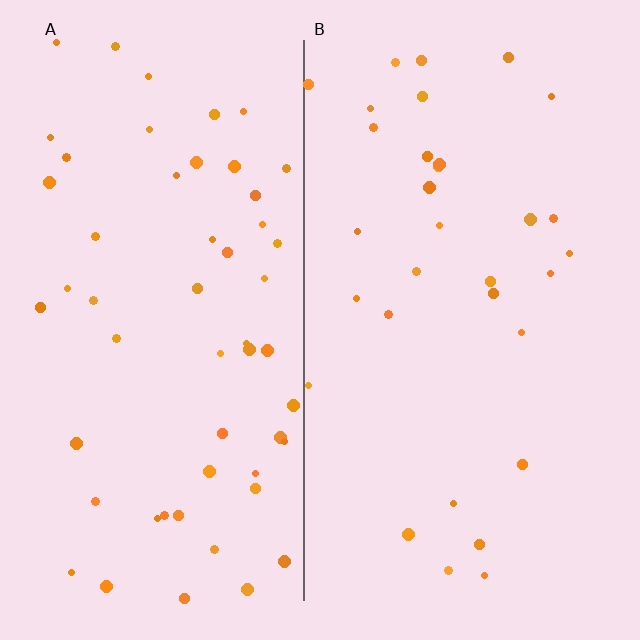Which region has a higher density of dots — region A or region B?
A (the left).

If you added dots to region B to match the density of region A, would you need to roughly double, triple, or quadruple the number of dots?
Approximately double.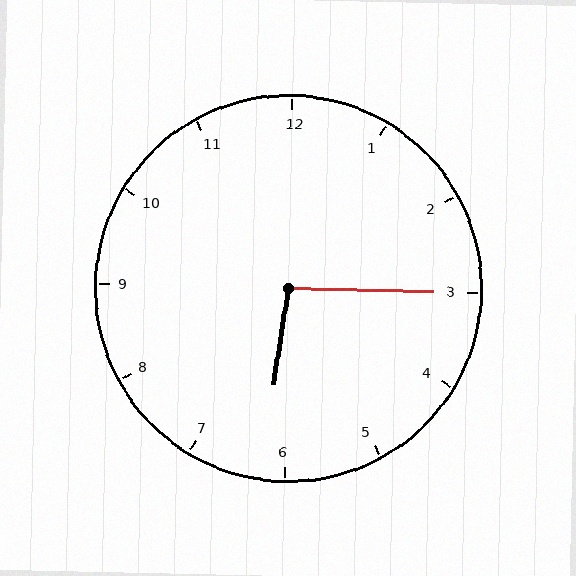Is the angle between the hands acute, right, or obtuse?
It is obtuse.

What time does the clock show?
6:15.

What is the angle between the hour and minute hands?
Approximately 98 degrees.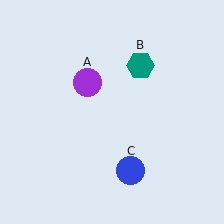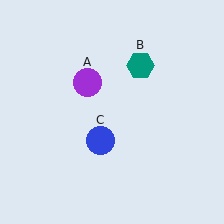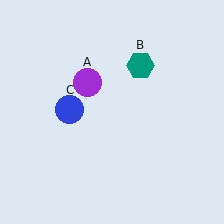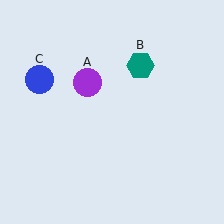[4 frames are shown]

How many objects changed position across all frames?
1 object changed position: blue circle (object C).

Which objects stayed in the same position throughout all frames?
Purple circle (object A) and teal hexagon (object B) remained stationary.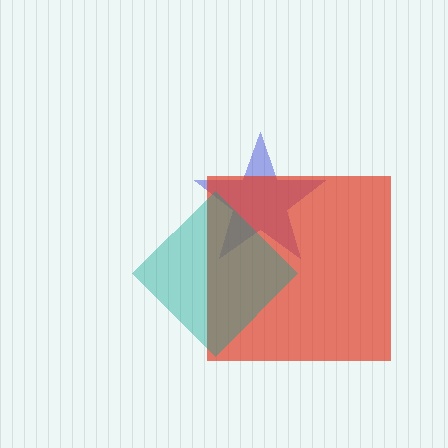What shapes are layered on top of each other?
The layered shapes are: a blue star, a red square, a teal diamond.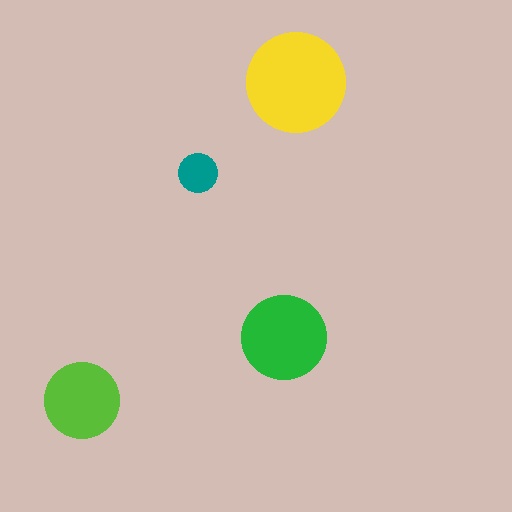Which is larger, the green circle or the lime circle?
The green one.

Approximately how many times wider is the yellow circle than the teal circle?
About 2.5 times wider.